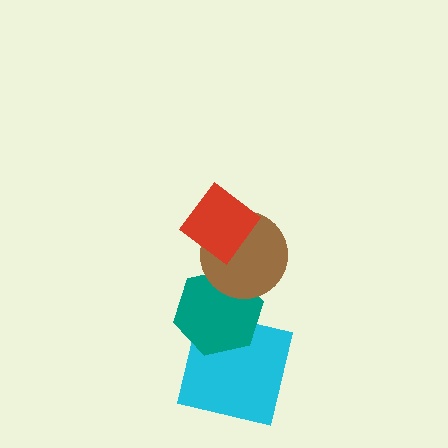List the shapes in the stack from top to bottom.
From top to bottom: the red diamond, the brown circle, the teal hexagon, the cyan square.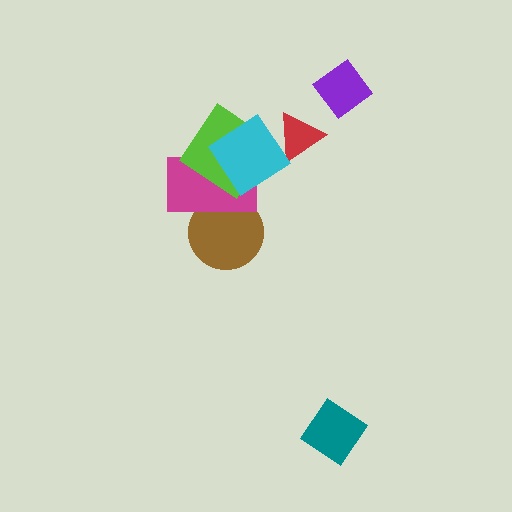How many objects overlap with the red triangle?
0 objects overlap with the red triangle.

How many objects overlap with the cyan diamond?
2 objects overlap with the cyan diamond.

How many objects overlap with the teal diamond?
0 objects overlap with the teal diamond.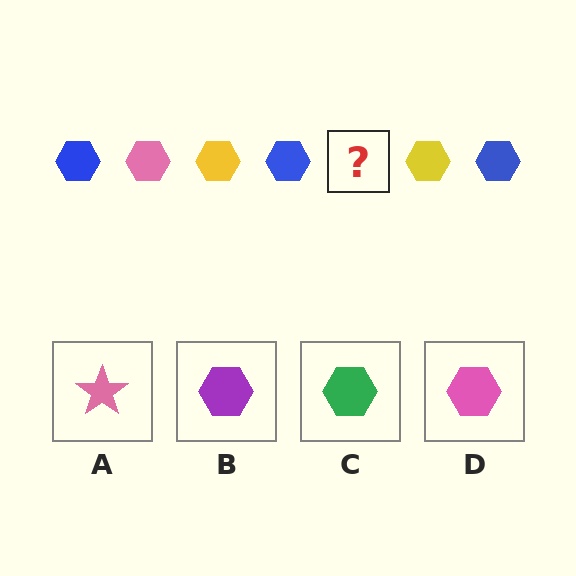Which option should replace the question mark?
Option D.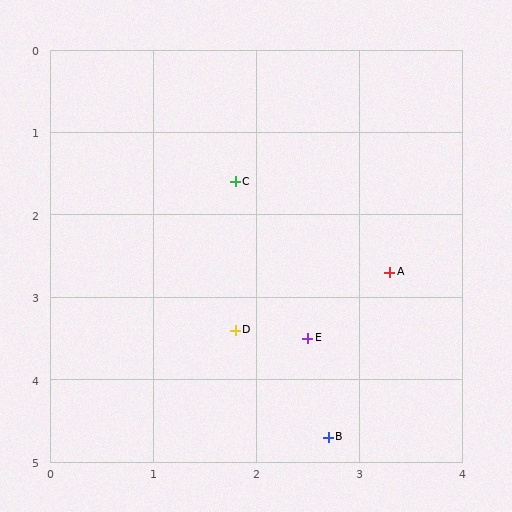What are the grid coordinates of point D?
Point D is at approximately (1.8, 3.4).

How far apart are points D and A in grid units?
Points D and A are about 1.7 grid units apart.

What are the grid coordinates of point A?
Point A is at approximately (3.3, 2.7).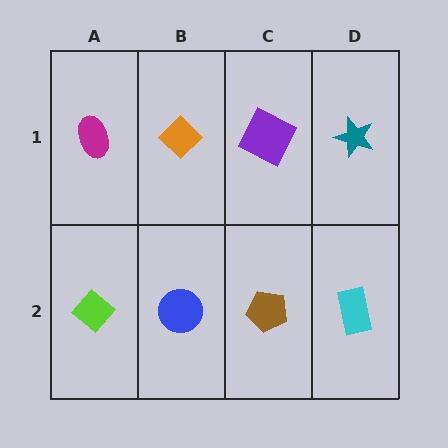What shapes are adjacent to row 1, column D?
A cyan rectangle (row 2, column D), a purple square (row 1, column C).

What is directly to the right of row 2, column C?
A cyan rectangle.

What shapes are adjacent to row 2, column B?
An orange diamond (row 1, column B), a lime diamond (row 2, column A), a brown pentagon (row 2, column C).